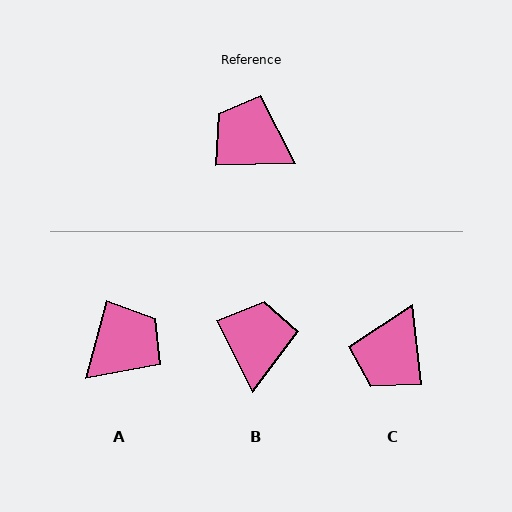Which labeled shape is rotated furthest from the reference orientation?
A, about 107 degrees away.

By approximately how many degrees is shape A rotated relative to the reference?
Approximately 107 degrees clockwise.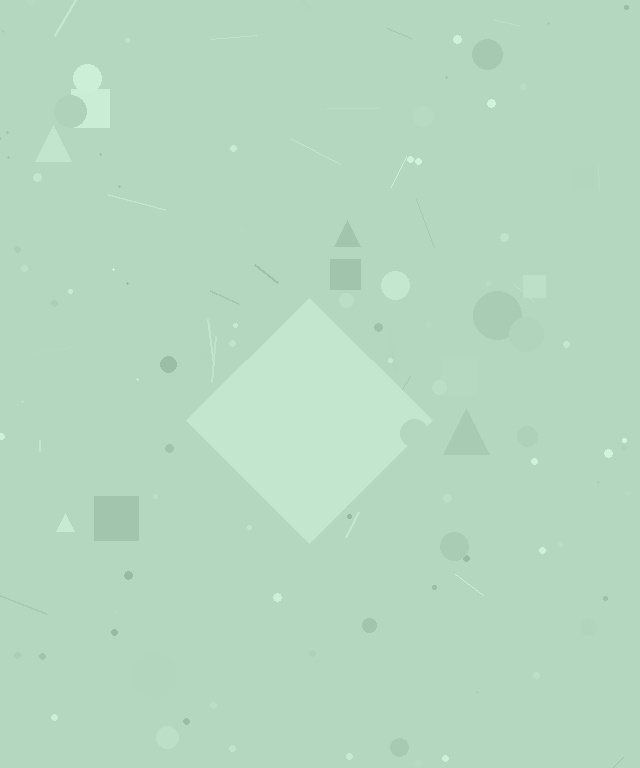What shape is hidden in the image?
A diamond is hidden in the image.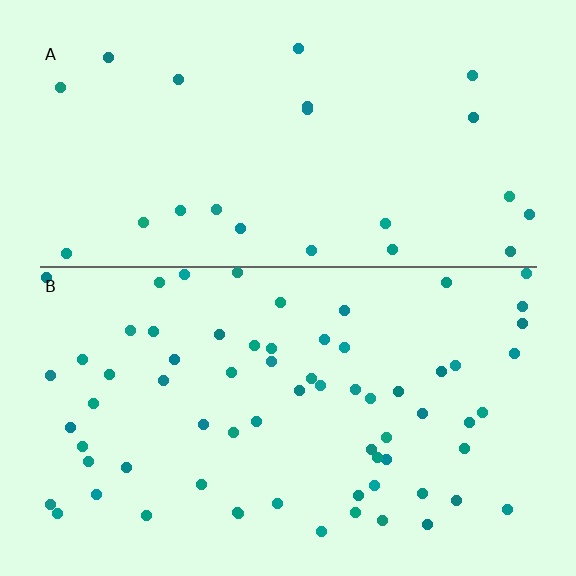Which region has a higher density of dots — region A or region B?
B (the bottom).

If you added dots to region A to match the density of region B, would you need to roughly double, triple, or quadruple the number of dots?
Approximately triple.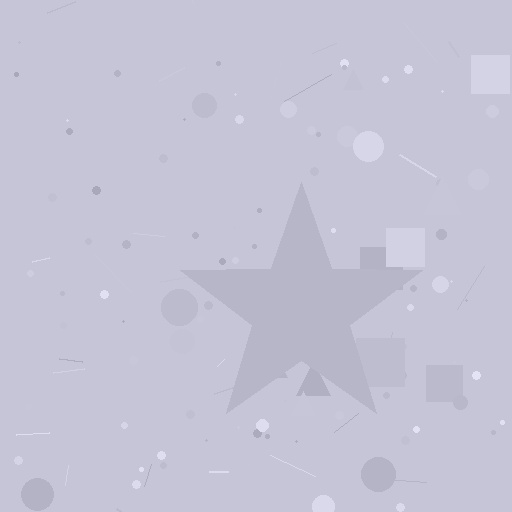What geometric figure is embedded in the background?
A star is embedded in the background.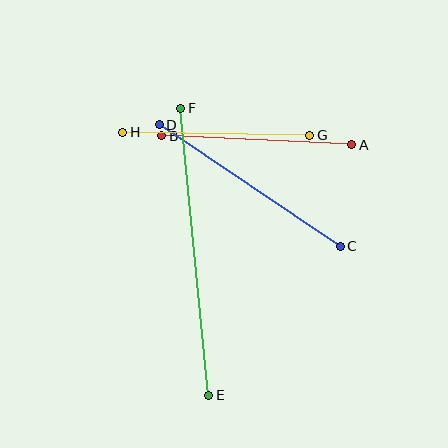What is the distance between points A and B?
The distance is approximately 191 pixels.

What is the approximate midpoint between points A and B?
The midpoint is at approximately (257, 140) pixels.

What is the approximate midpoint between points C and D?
The midpoint is at approximately (250, 185) pixels.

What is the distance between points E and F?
The distance is approximately 289 pixels.